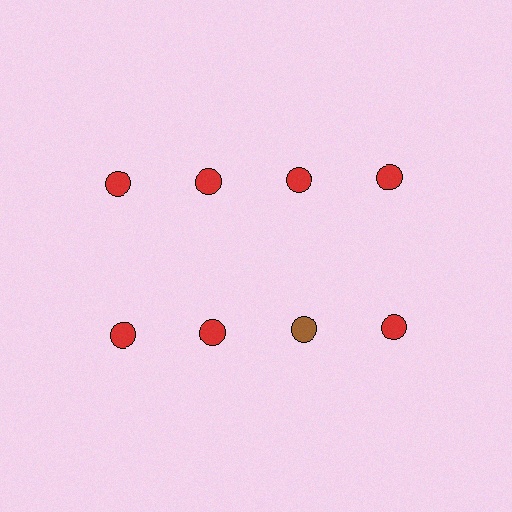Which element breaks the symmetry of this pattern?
The brown circle in the second row, center column breaks the symmetry. All other shapes are red circles.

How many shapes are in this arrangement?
There are 8 shapes arranged in a grid pattern.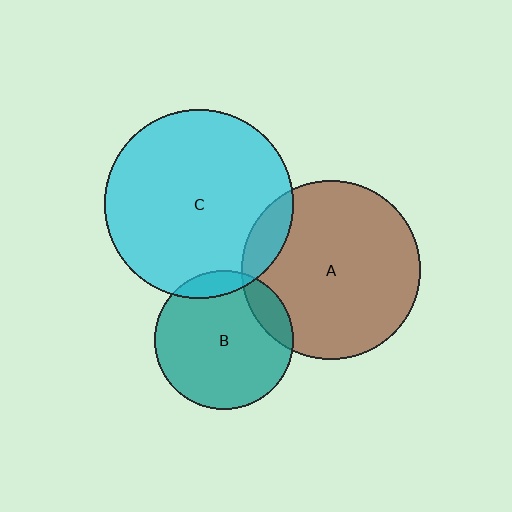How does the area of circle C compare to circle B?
Approximately 1.8 times.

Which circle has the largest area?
Circle C (cyan).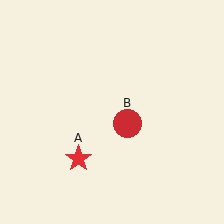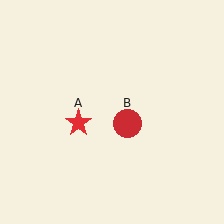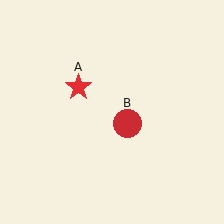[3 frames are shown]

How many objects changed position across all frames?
1 object changed position: red star (object A).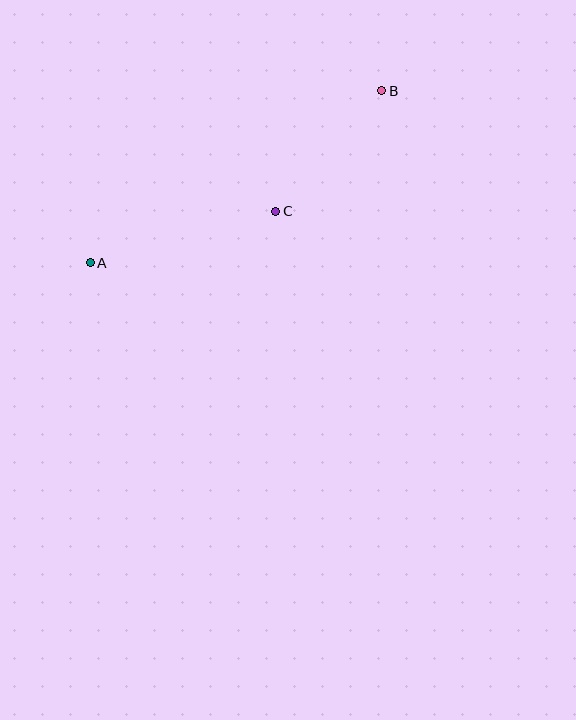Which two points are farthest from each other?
Points A and B are farthest from each other.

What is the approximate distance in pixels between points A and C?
The distance between A and C is approximately 193 pixels.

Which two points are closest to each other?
Points B and C are closest to each other.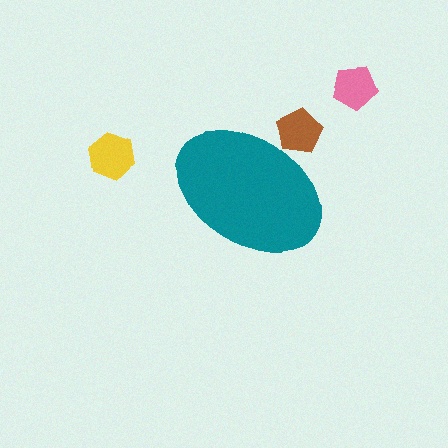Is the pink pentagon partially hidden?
No, the pink pentagon is fully visible.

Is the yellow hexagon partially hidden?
No, the yellow hexagon is fully visible.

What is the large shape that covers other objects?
A teal ellipse.